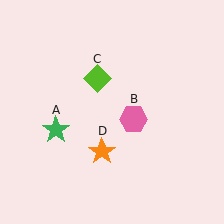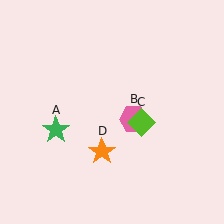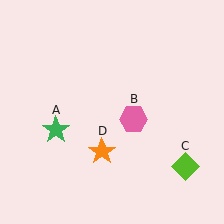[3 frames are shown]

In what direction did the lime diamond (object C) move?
The lime diamond (object C) moved down and to the right.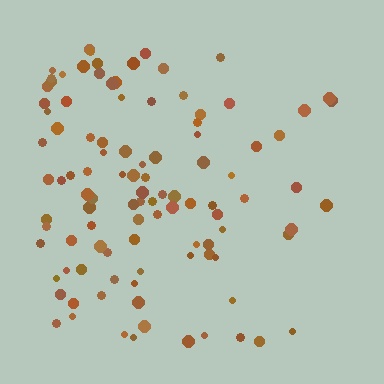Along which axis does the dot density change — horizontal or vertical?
Horizontal.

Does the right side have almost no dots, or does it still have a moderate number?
Still a moderate number, just noticeably fewer than the left.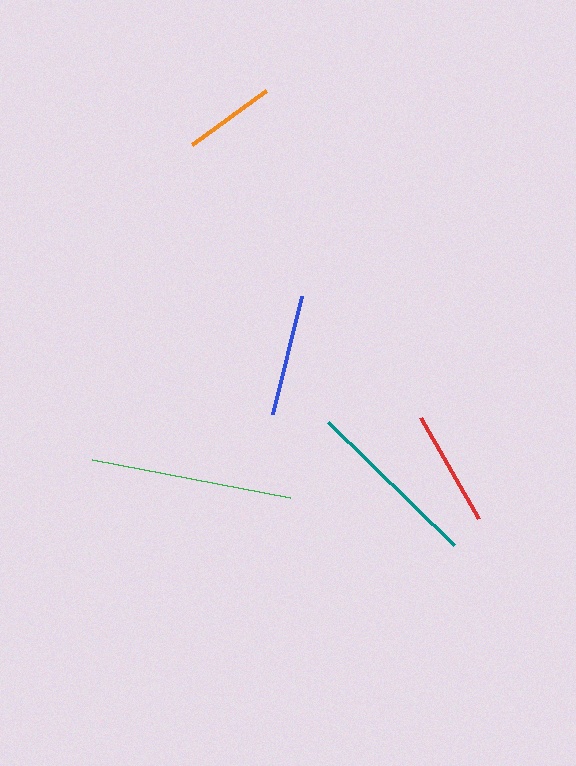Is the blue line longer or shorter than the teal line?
The teal line is longer than the blue line.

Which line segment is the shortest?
The orange line is the shortest at approximately 91 pixels.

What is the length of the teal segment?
The teal segment is approximately 175 pixels long.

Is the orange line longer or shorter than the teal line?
The teal line is longer than the orange line.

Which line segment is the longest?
The green line is the longest at approximately 202 pixels.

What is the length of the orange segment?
The orange segment is approximately 91 pixels long.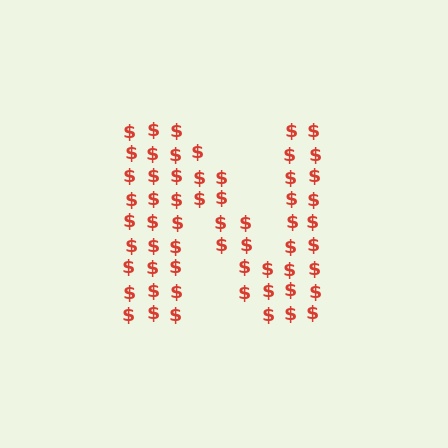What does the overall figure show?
The overall figure shows the letter N.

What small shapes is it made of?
It is made of small dollar signs.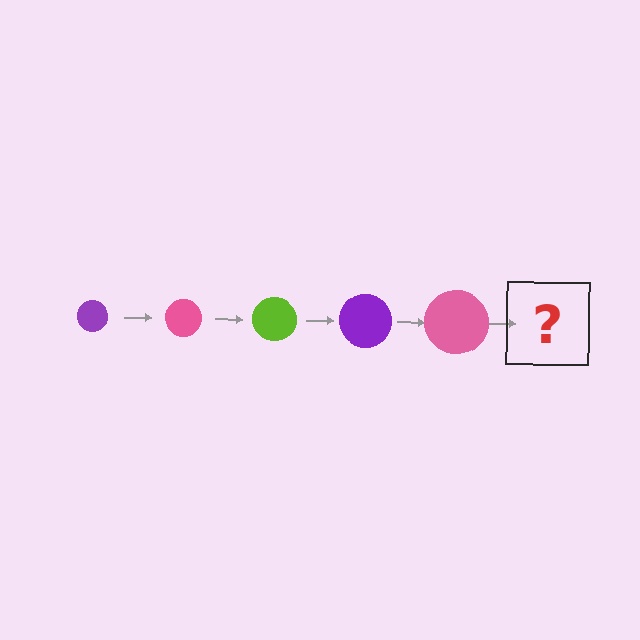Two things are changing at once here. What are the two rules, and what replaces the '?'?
The two rules are that the circle grows larger each step and the color cycles through purple, pink, and lime. The '?' should be a lime circle, larger than the previous one.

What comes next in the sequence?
The next element should be a lime circle, larger than the previous one.